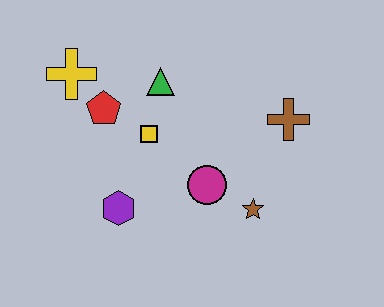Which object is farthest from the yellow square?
The brown cross is farthest from the yellow square.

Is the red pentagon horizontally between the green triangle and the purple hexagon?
No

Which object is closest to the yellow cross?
The red pentagon is closest to the yellow cross.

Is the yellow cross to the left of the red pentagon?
Yes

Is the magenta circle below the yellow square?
Yes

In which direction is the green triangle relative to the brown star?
The green triangle is above the brown star.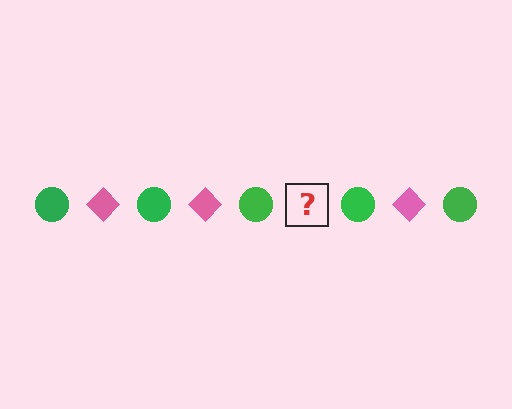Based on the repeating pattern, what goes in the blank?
The blank should be a pink diamond.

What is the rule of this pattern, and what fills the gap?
The rule is that the pattern alternates between green circle and pink diamond. The gap should be filled with a pink diamond.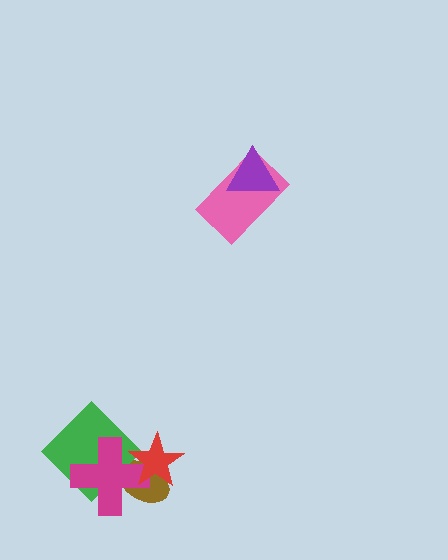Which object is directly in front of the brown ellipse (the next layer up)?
The green diamond is directly in front of the brown ellipse.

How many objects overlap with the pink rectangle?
1 object overlaps with the pink rectangle.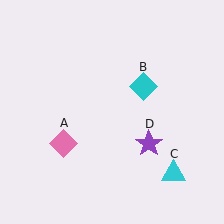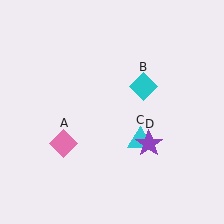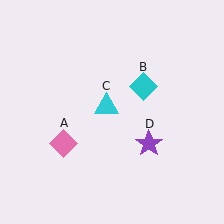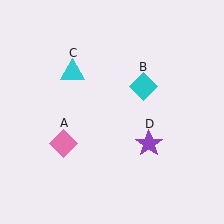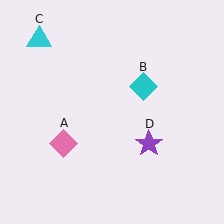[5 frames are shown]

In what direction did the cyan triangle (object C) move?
The cyan triangle (object C) moved up and to the left.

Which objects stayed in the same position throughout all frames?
Pink diamond (object A) and cyan diamond (object B) and purple star (object D) remained stationary.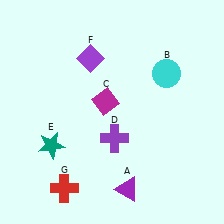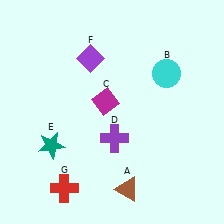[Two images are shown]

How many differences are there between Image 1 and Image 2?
There is 1 difference between the two images.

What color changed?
The triangle (A) changed from purple in Image 1 to brown in Image 2.